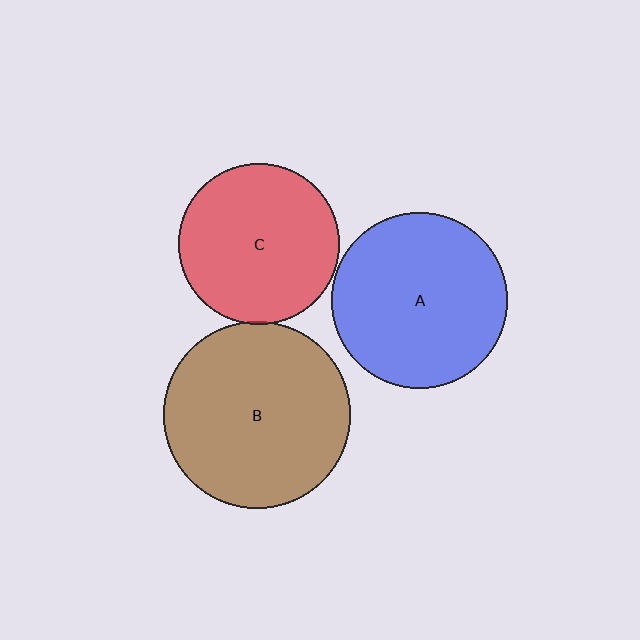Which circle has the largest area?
Circle B (brown).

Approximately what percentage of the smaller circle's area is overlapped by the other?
Approximately 5%.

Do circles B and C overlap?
Yes.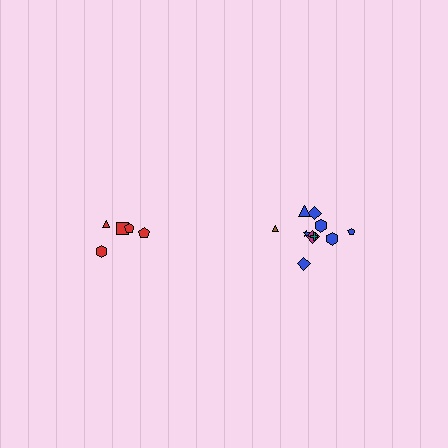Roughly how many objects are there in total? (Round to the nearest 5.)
Roughly 15 objects in total.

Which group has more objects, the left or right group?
The right group.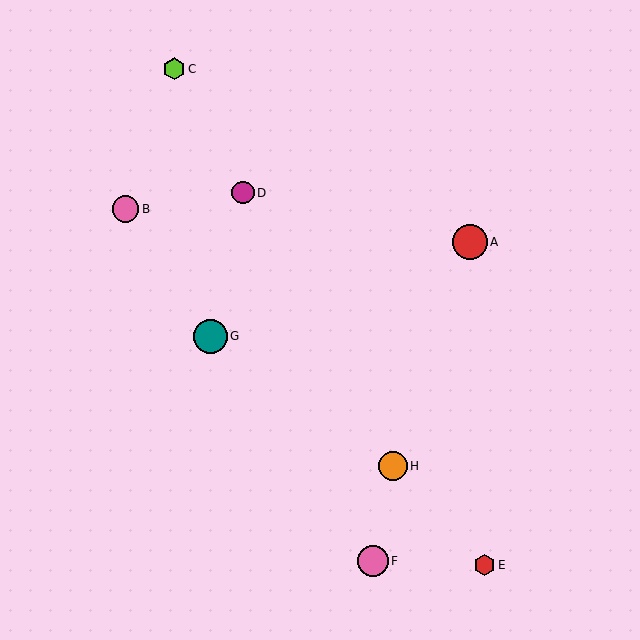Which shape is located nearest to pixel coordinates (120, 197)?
The pink circle (labeled B) at (126, 209) is nearest to that location.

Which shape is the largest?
The red circle (labeled A) is the largest.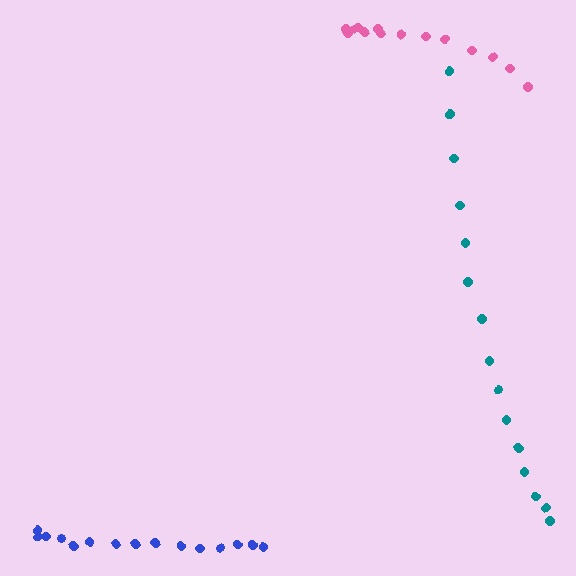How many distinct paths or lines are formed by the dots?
There are 3 distinct paths.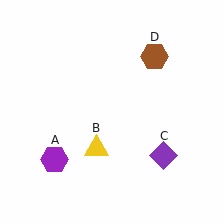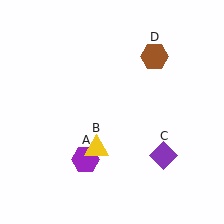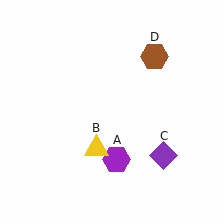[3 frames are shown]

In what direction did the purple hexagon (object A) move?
The purple hexagon (object A) moved right.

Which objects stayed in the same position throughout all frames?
Yellow triangle (object B) and purple diamond (object C) and brown hexagon (object D) remained stationary.